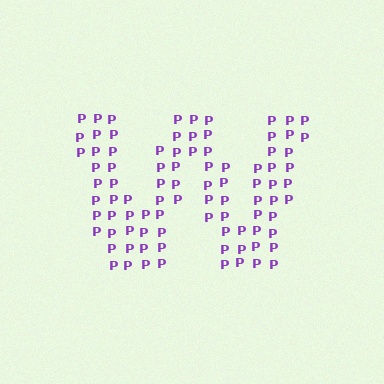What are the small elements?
The small elements are letter P's.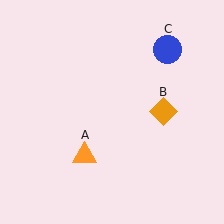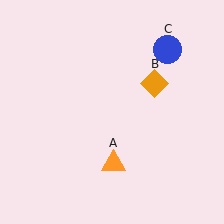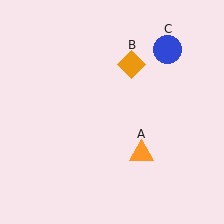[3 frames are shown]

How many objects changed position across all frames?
2 objects changed position: orange triangle (object A), orange diamond (object B).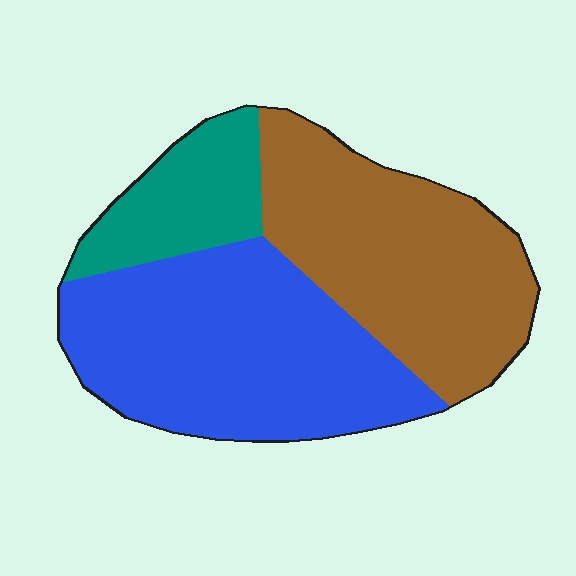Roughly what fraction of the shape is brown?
Brown takes up about two fifths (2/5) of the shape.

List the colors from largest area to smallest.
From largest to smallest: blue, brown, teal.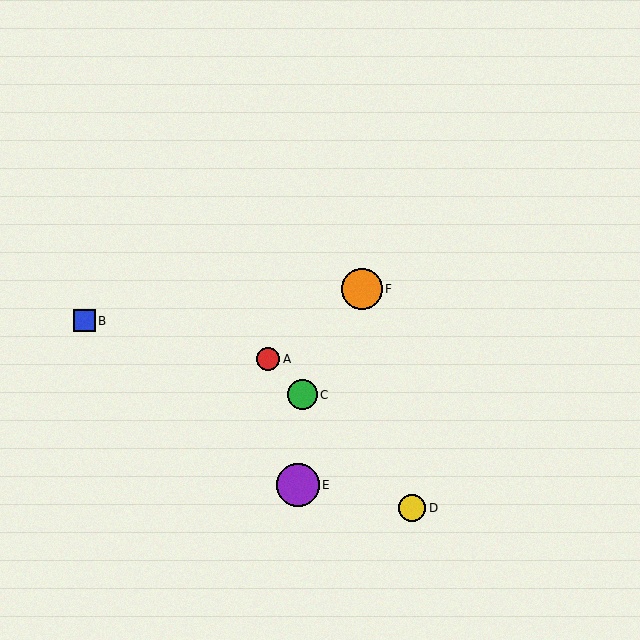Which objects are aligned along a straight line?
Objects A, C, D are aligned along a straight line.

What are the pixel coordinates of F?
Object F is at (362, 289).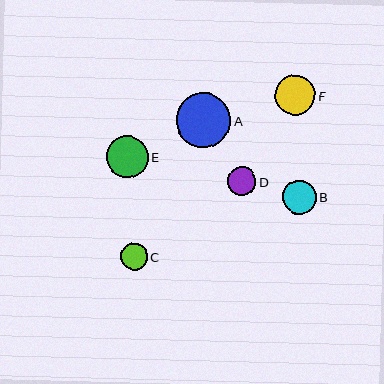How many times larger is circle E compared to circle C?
Circle E is approximately 1.6 times the size of circle C.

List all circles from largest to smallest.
From largest to smallest: A, E, F, B, D, C.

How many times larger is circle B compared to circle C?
Circle B is approximately 1.3 times the size of circle C.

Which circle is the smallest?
Circle C is the smallest with a size of approximately 26 pixels.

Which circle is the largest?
Circle A is the largest with a size of approximately 54 pixels.